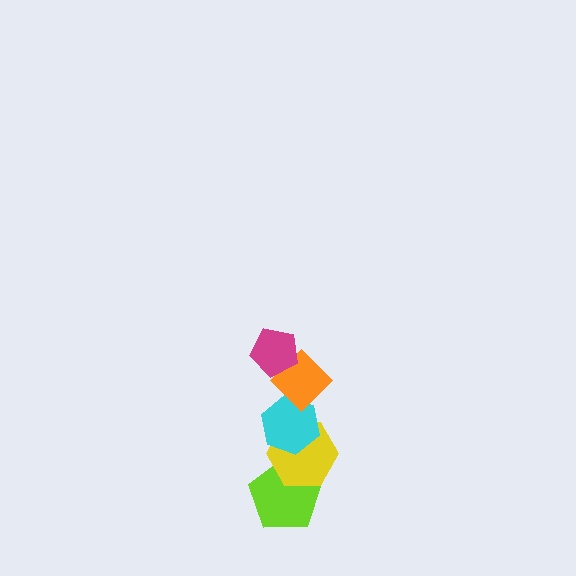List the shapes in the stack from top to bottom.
From top to bottom: the magenta pentagon, the orange diamond, the cyan hexagon, the yellow hexagon, the lime pentagon.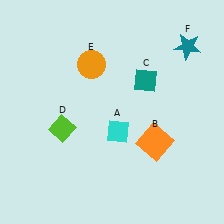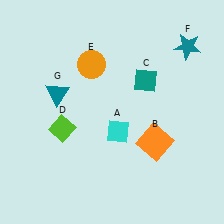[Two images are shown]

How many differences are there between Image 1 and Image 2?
There is 1 difference between the two images.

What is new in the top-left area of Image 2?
A teal triangle (G) was added in the top-left area of Image 2.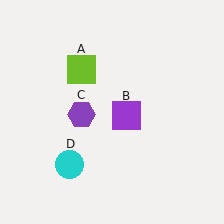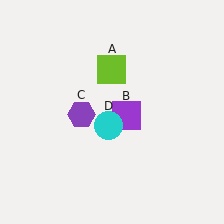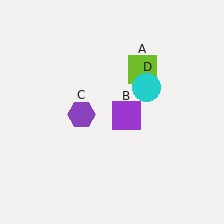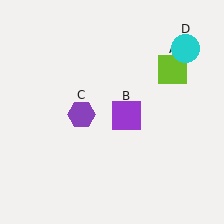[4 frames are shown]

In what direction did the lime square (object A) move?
The lime square (object A) moved right.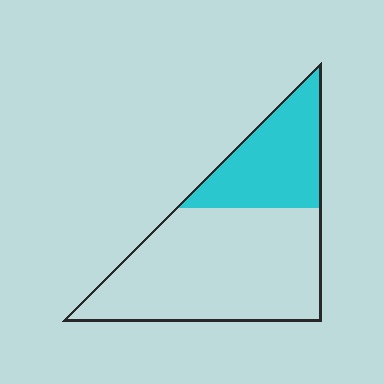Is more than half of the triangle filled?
No.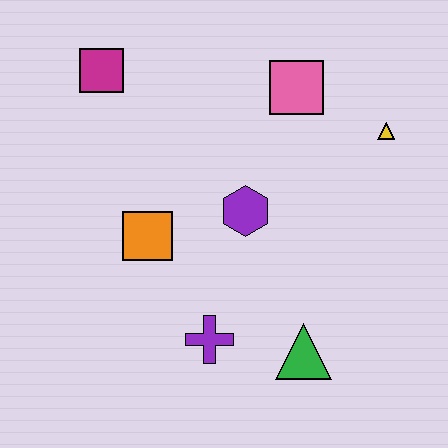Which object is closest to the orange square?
The purple hexagon is closest to the orange square.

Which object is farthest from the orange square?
The yellow triangle is farthest from the orange square.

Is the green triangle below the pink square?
Yes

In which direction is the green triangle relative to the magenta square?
The green triangle is below the magenta square.